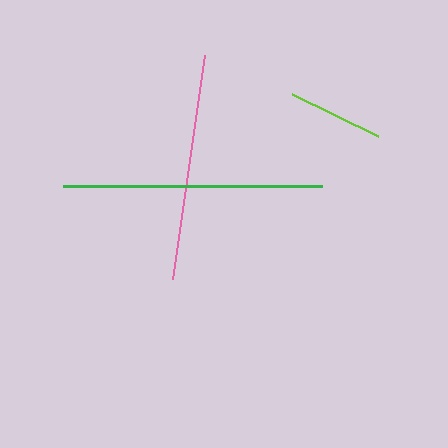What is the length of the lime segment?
The lime segment is approximately 96 pixels long.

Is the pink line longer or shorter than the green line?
The green line is longer than the pink line.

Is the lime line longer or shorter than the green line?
The green line is longer than the lime line.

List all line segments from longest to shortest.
From longest to shortest: green, pink, lime.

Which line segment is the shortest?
The lime line is the shortest at approximately 96 pixels.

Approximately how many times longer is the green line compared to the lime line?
The green line is approximately 2.7 times the length of the lime line.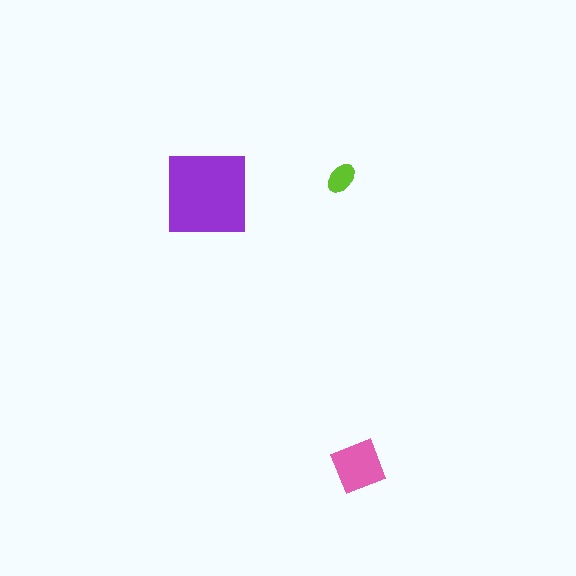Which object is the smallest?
The lime ellipse.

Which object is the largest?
The purple square.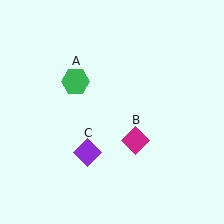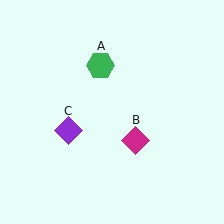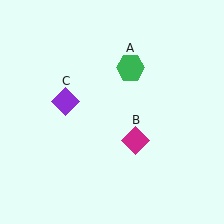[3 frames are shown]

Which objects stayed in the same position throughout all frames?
Magenta diamond (object B) remained stationary.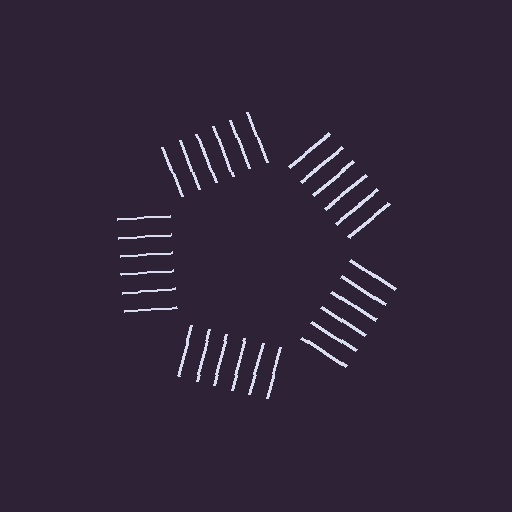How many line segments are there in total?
30 — 6 along each of the 5 edges.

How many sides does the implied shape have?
5 sides — the line-ends trace a pentagon.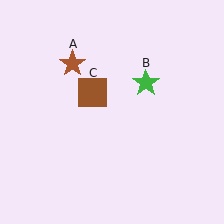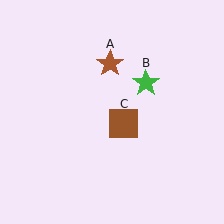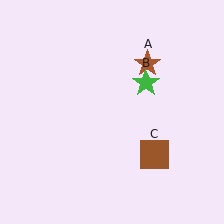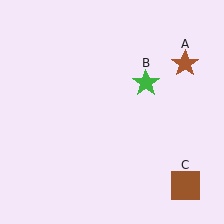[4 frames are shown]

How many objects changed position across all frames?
2 objects changed position: brown star (object A), brown square (object C).